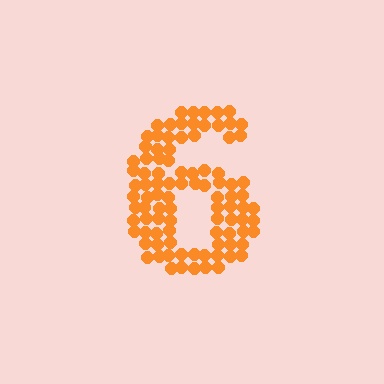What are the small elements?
The small elements are circles.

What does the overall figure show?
The overall figure shows the digit 6.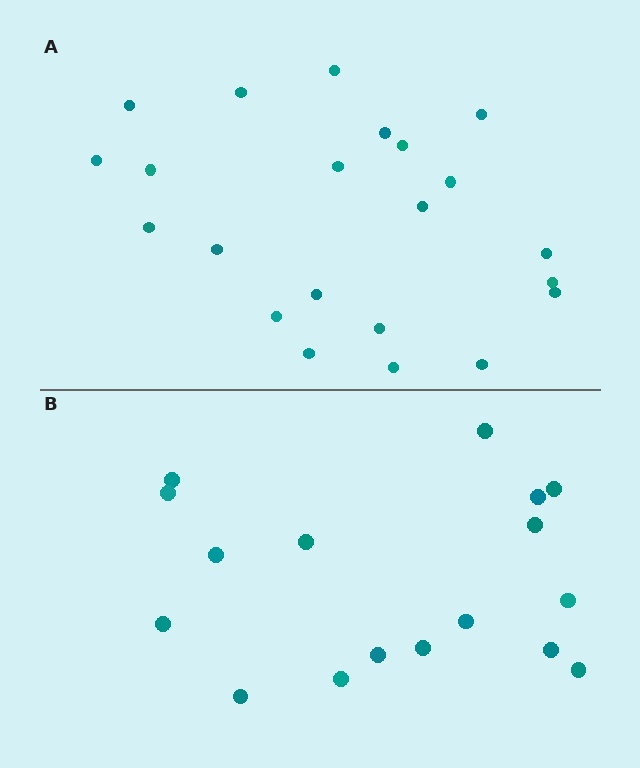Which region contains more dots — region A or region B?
Region A (the top region) has more dots.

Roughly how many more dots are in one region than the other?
Region A has about 5 more dots than region B.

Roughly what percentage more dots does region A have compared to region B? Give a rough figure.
About 30% more.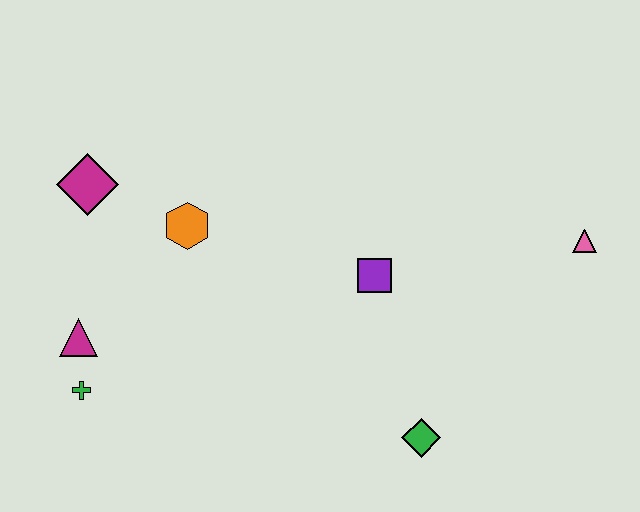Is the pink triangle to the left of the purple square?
No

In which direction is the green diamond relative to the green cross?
The green diamond is to the right of the green cross.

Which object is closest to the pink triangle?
The purple square is closest to the pink triangle.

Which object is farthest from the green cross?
The pink triangle is farthest from the green cross.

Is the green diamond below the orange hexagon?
Yes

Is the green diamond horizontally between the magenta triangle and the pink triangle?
Yes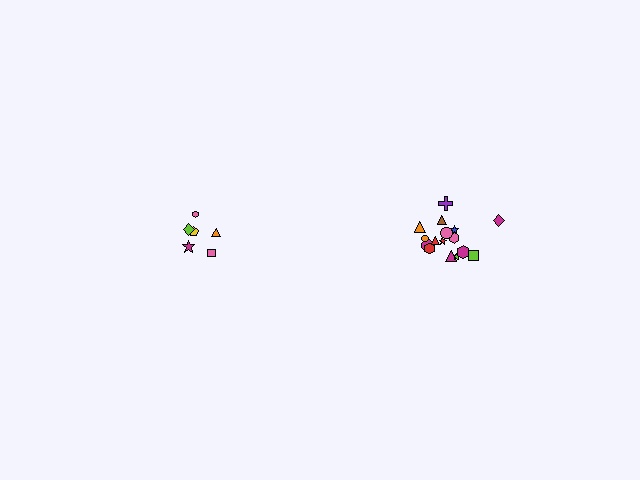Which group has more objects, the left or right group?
The right group.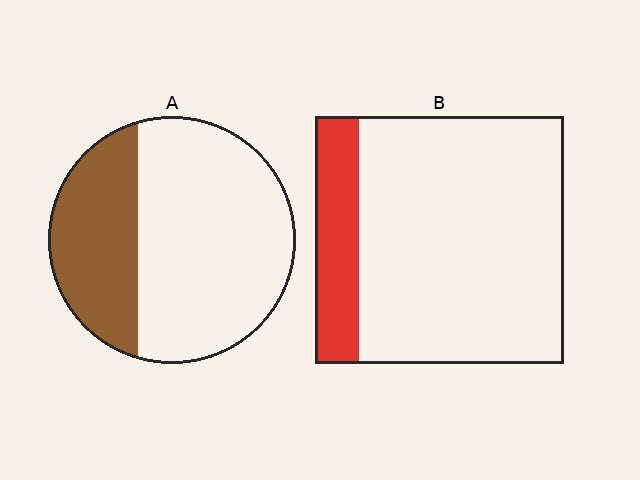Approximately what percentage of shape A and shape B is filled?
A is approximately 35% and B is approximately 20%.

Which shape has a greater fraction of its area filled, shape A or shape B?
Shape A.